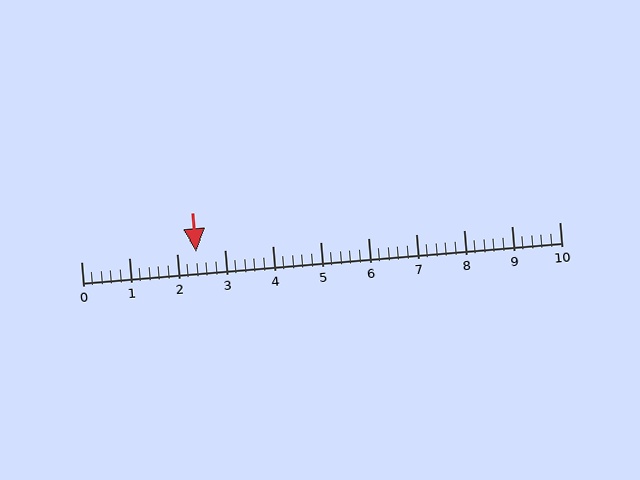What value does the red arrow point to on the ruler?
The red arrow points to approximately 2.4.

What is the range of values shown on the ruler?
The ruler shows values from 0 to 10.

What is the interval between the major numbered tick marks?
The major tick marks are spaced 1 units apart.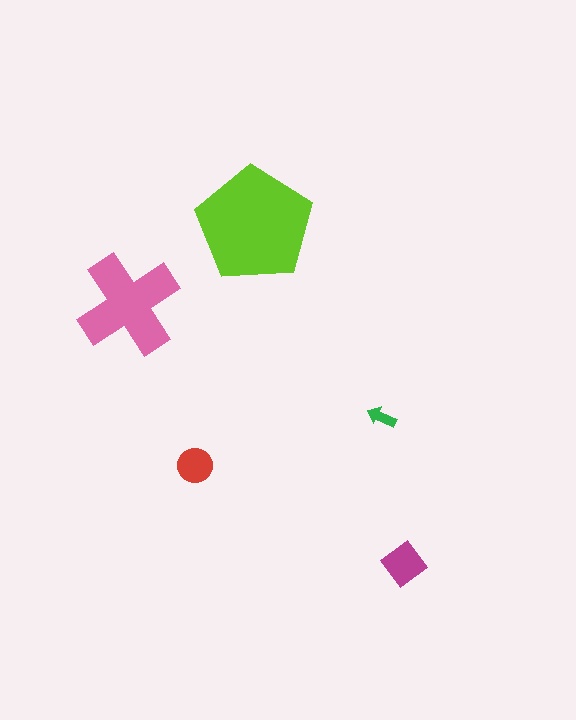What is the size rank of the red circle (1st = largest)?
4th.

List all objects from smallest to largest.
The green arrow, the red circle, the magenta diamond, the pink cross, the lime pentagon.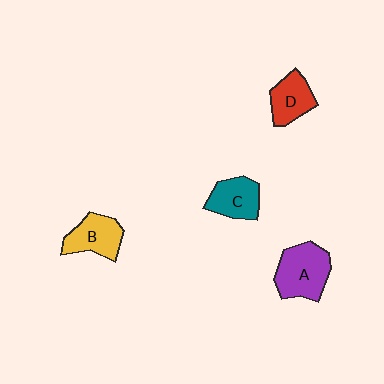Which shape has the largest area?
Shape A (purple).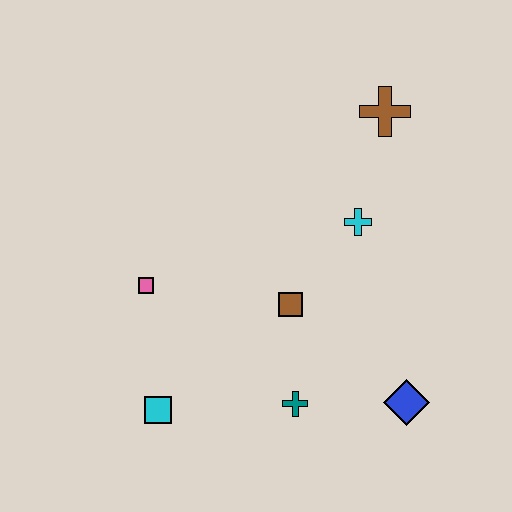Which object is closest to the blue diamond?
The teal cross is closest to the blue diamond.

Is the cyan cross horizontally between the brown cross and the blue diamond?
No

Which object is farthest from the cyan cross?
The cyan square is farthest from the cyan cross.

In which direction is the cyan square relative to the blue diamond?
The cyan square is to the left of the blue diamond.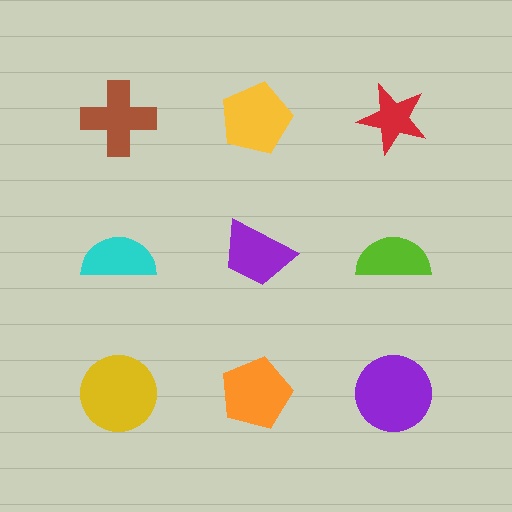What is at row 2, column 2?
A purple trapezoid.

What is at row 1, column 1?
A brown cross.